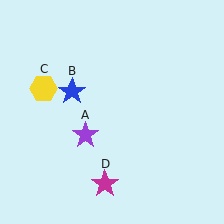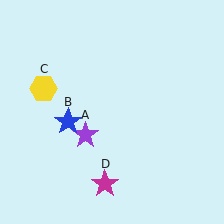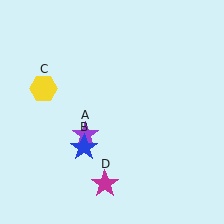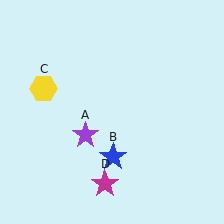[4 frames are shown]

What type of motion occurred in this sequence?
The blue star (object B) rotated counterclockwise around the center of the scene.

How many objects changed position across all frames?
1 object changed position: blue star (object B).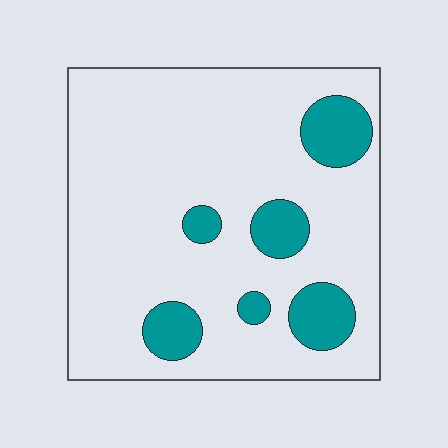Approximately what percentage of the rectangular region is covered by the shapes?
Approximately 15%.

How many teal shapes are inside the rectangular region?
6.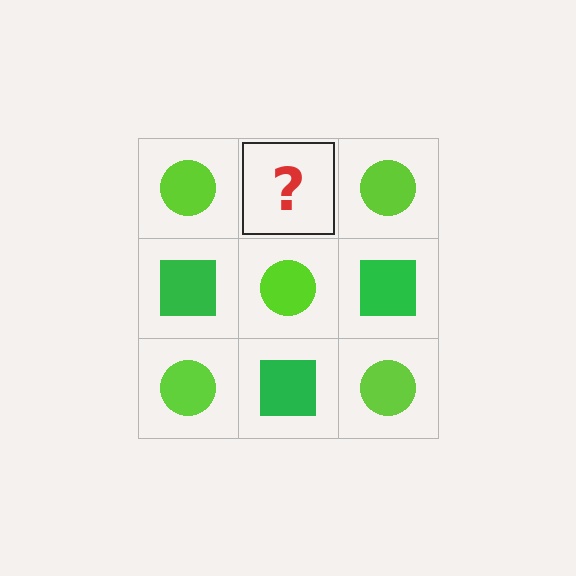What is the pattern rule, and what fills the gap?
The rule is that it alternates lime circle and green square in a checkerboard pattern. The gap should be filled with a green square.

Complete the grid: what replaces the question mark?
The question mark should be replaced with a green square.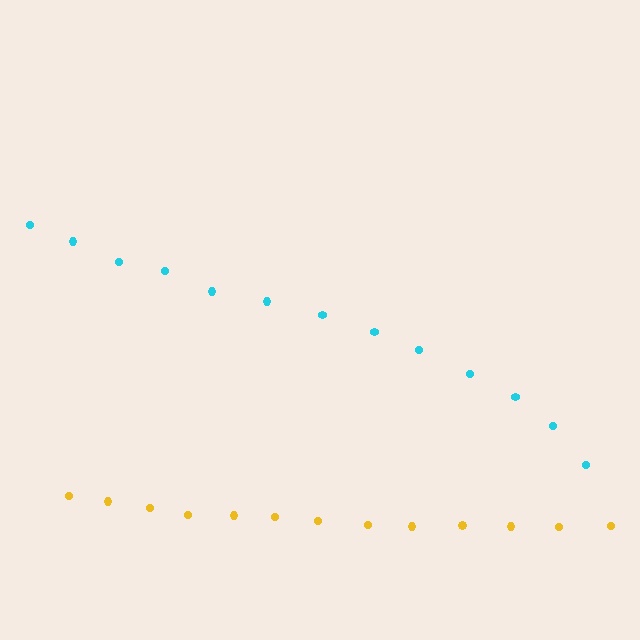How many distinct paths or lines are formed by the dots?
There are 2 distinct paths.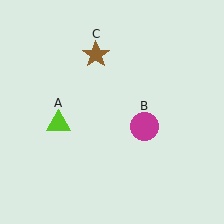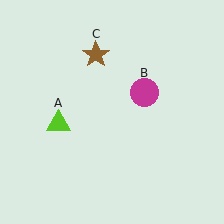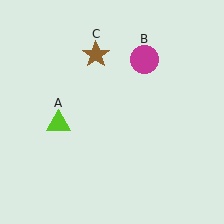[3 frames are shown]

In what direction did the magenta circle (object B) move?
The magenta circle (object B) moved up.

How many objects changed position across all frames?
1 object changed position: magenta circle (object B).